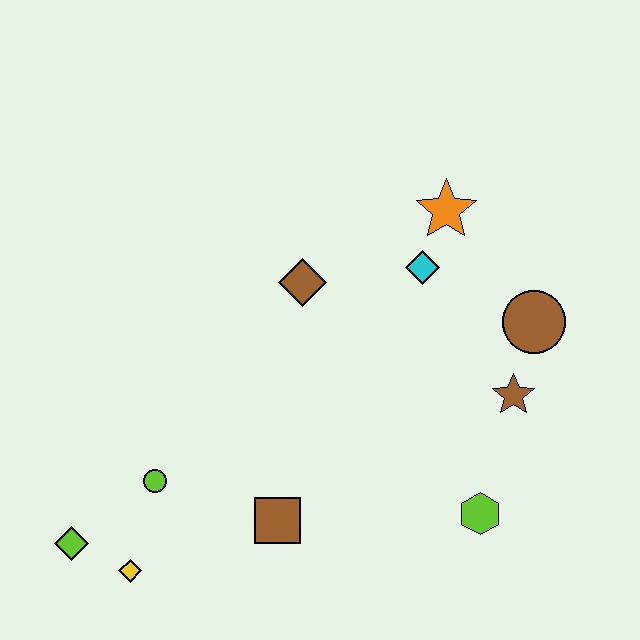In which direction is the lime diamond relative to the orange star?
The lime diamond is to the left of the orange star.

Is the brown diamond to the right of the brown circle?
No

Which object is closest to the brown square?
The lime circle is closest to the brown square.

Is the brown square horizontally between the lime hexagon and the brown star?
No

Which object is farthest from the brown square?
The orange star is farthest from the brown square.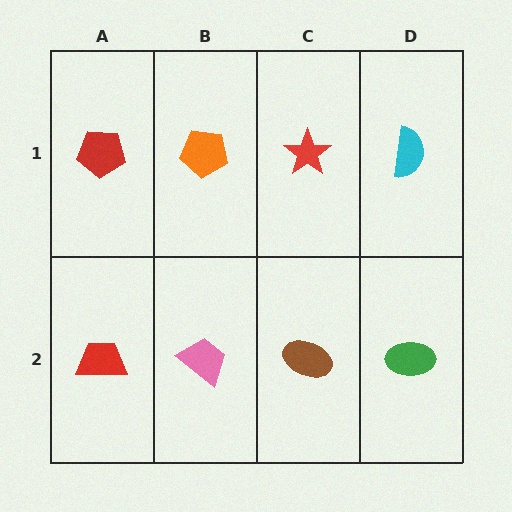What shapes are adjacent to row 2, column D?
A cyan semicircle (row 1, column D), a brown ellipse (row 2, column C).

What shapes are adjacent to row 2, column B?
An orange pentagon (row 1, column B), a red trapezoid (row 2, column A), a brown ellipse (row 2, column C).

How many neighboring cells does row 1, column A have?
2.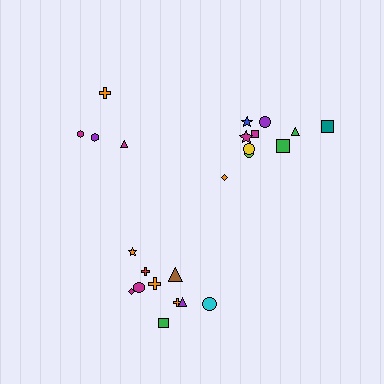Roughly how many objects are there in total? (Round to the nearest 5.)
Roughly 25 objects in total.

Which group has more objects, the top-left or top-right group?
The top-right group.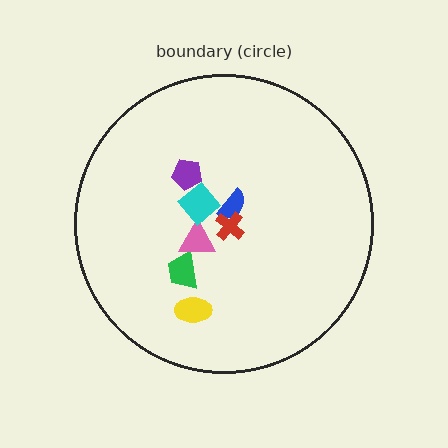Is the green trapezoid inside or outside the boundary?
Inside.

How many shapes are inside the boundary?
7 inside, 0 outside.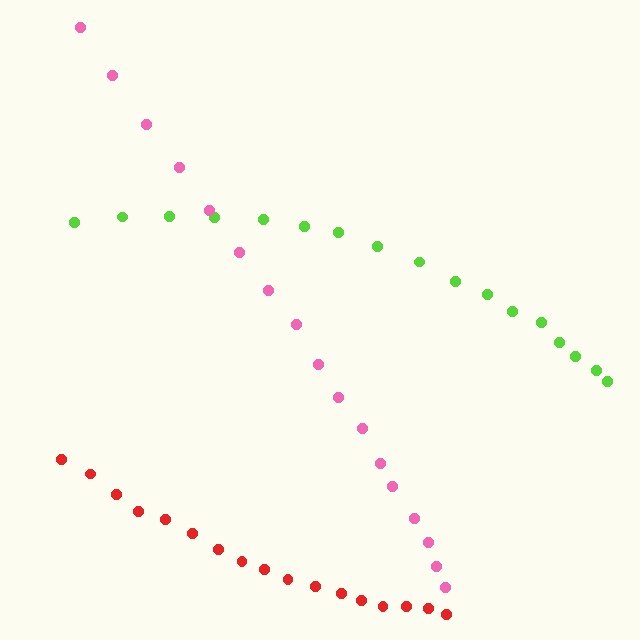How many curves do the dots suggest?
There are 3 distinct paths.